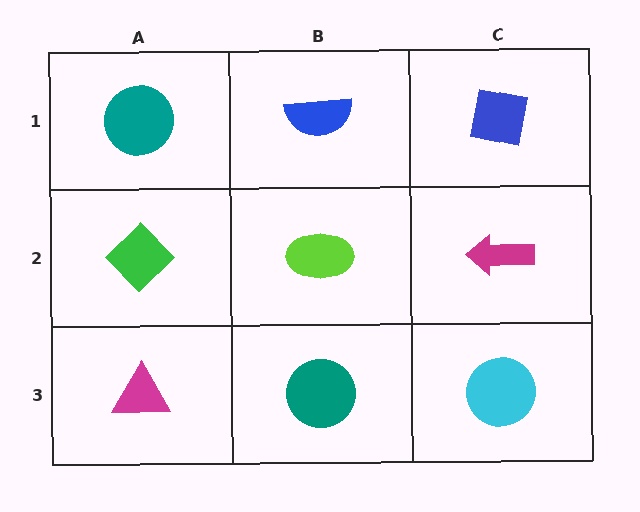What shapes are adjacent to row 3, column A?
A green diamond (row 2, column A), a teal circle (row 3, column B).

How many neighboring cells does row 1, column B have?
3.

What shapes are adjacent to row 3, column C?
A magenta arrow (row 2, column C), a teal circle (row 3, column B).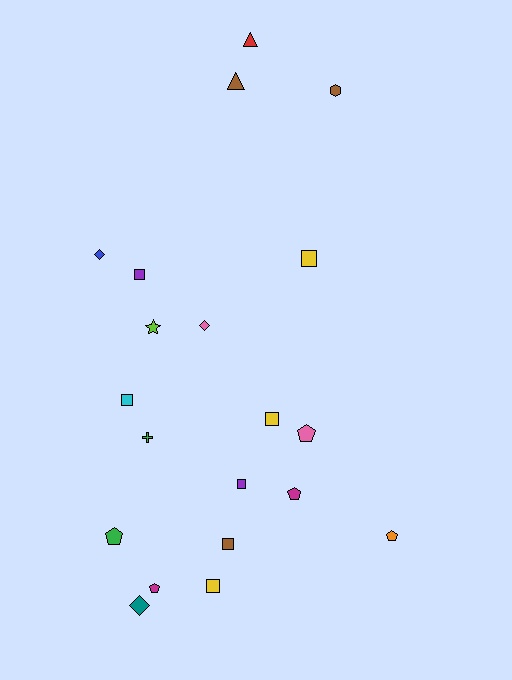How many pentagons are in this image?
There are 5 pentagons.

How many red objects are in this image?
There is 1 red object.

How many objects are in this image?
There are 20 objects.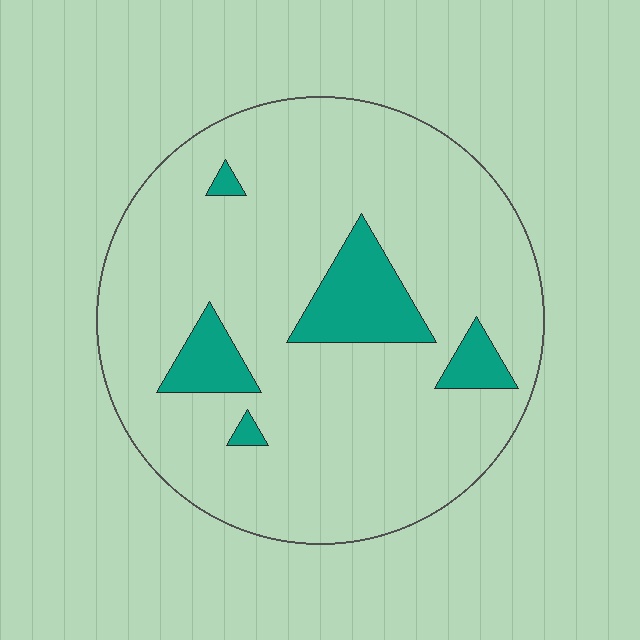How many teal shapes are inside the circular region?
5.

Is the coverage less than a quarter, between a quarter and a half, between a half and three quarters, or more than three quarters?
Less than a quarter.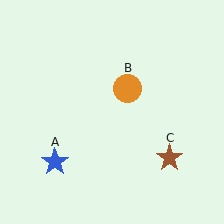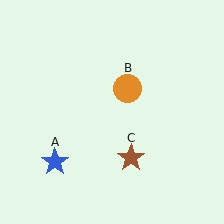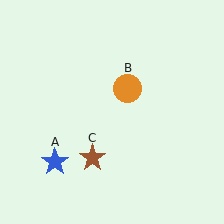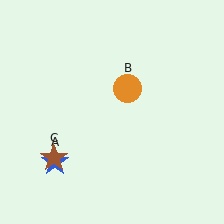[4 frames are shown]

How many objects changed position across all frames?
1 object changed position: brown star (object C).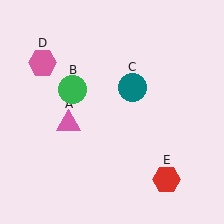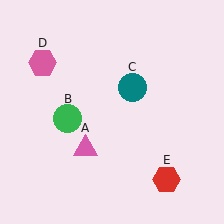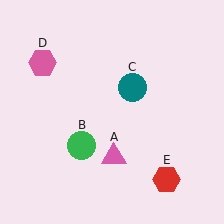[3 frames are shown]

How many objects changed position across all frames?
2 objects changed position: pink triangle (object A), green circle (object B).